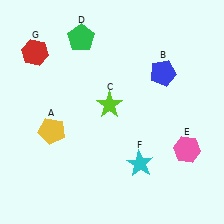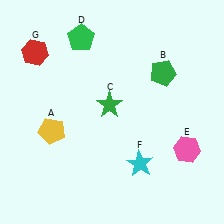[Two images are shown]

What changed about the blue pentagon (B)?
In Image 1, B is blue. In Image 2, it changed to green.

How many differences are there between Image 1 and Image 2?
There are 2 differences between the two images.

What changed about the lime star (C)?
In Image 1, C is lime. In Image 2, it changed to green.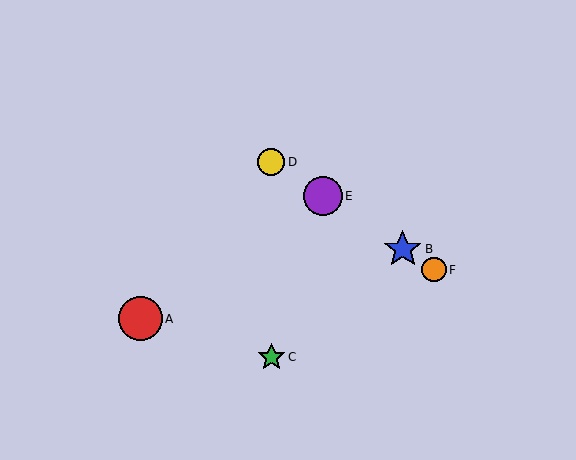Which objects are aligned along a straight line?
Objects B, D, E, F are aligned along a straight line.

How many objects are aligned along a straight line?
4 objects (B, D, E, F) are aligned along a straight line.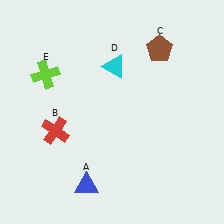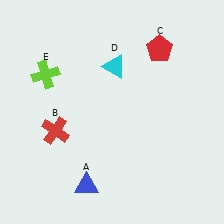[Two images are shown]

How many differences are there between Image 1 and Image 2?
There is 1 difference between the two images.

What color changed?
The pentagon (C) changed from brown in Image 1 to red in Image 2.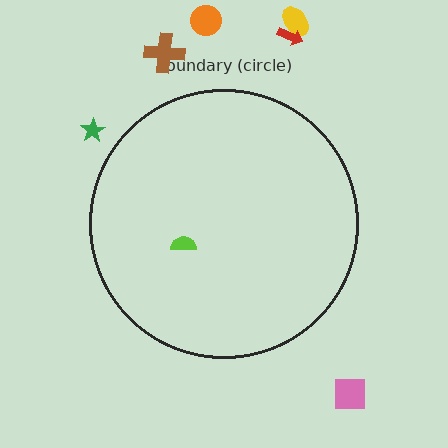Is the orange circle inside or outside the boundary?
Outside.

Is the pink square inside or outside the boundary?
Outside.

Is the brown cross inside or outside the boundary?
Outside.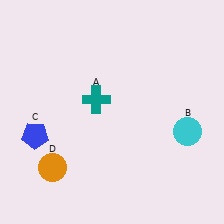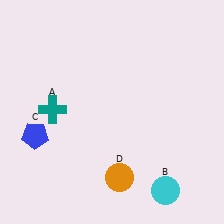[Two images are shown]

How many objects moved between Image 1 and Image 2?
3 objects moved between the two images.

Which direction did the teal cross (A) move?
The teal cross (A) moved left.